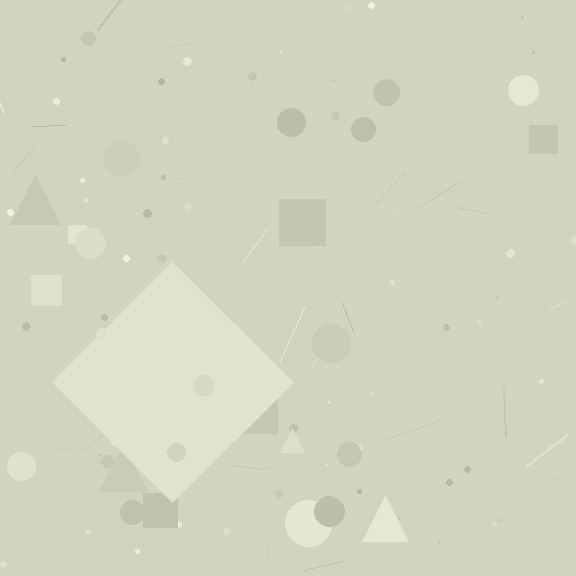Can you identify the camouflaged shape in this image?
The camouflaged shape is a diamond.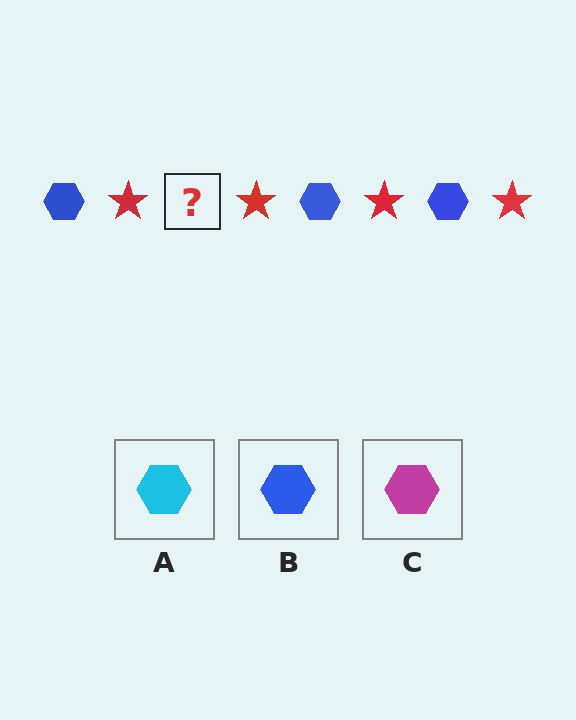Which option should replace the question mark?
Option B.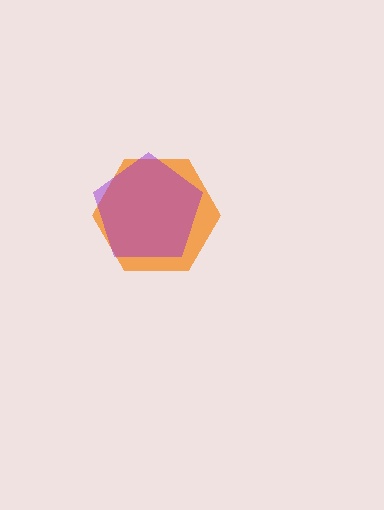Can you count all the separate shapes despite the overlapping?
Yes, there are 2 separate shapes.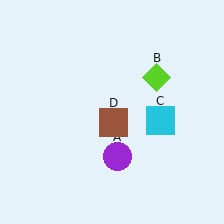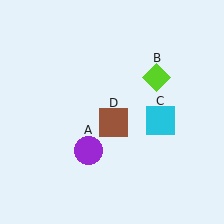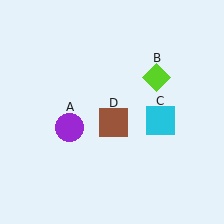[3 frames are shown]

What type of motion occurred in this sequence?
The purple circle (object A) rotated clockwise around the center of the scene.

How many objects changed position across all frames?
1 object changed position: purple circle (object A).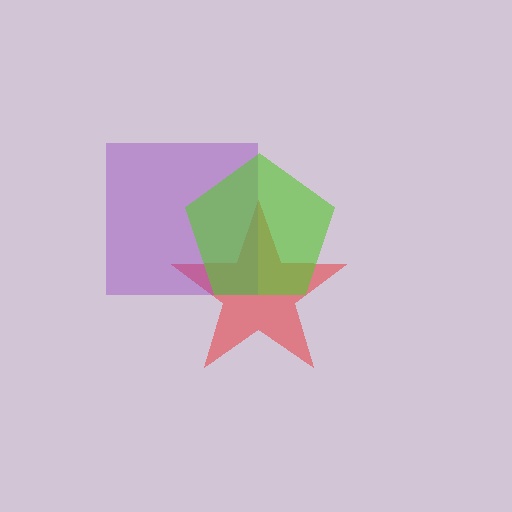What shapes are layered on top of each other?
The layered shapes are: a red star, a purple square, a lime pentagon.